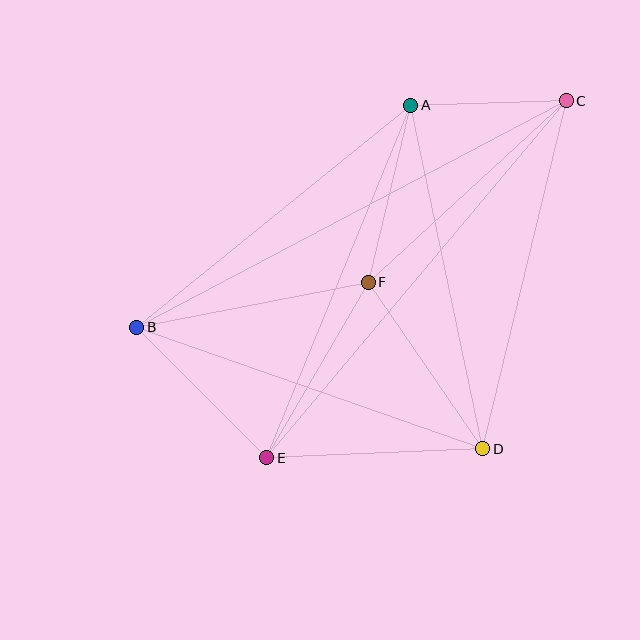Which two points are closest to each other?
Points A and C are closest to each other.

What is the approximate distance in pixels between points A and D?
The distance between A and D is approximately 351 pixels.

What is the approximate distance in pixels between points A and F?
The distance between A and F is approximately 182 pixels.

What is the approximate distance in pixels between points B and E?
The distance between B and E is approximately 184 pixels.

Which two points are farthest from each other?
Points B and C are farthest from each other.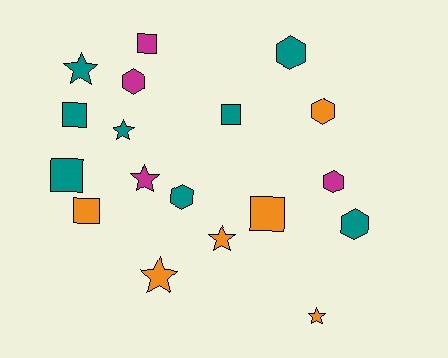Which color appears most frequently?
Teal, with 8 objects.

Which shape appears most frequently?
Star, with 6 objects.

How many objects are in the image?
There are 18 objects.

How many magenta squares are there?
There is 1 magenta square.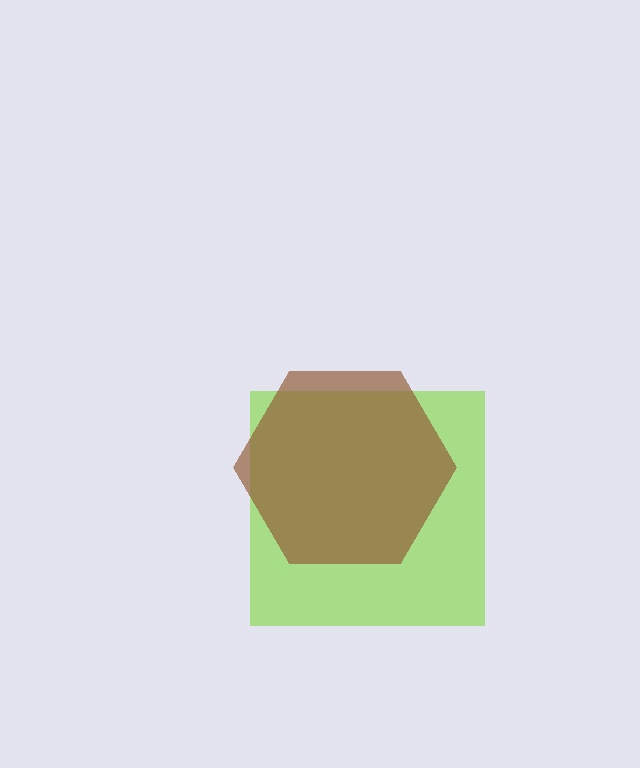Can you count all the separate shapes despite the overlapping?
Yes, there are 2 separate shapes.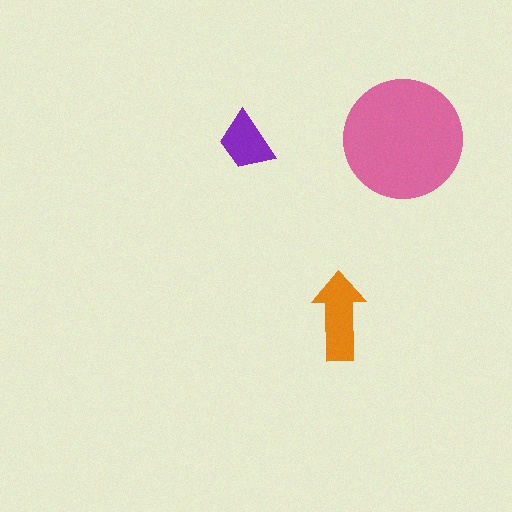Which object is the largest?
The pink circle.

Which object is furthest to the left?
The purple trapezoid is leftmost.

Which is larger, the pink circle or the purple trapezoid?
The pink circle.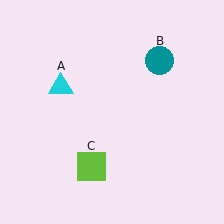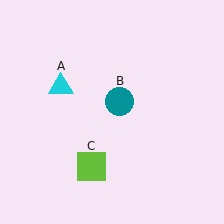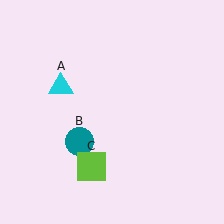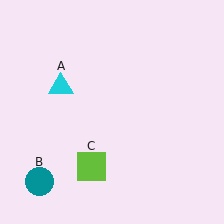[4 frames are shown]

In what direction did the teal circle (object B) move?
The teal circle (object B) moved down and to the left.